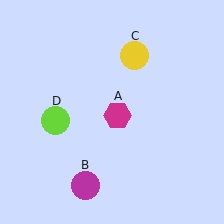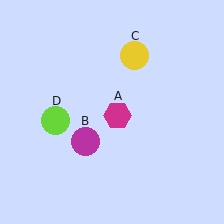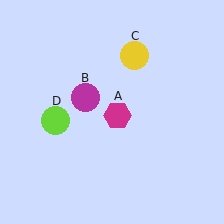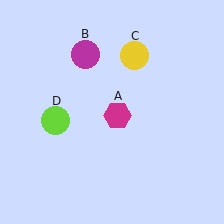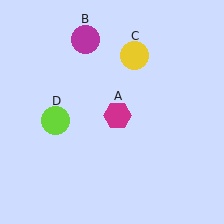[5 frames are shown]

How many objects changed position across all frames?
1 object changed position: magenta circle (object B).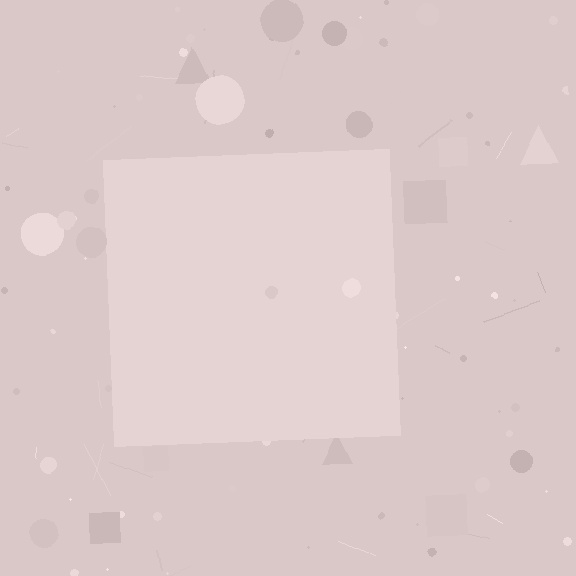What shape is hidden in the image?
A square is hidden in the image.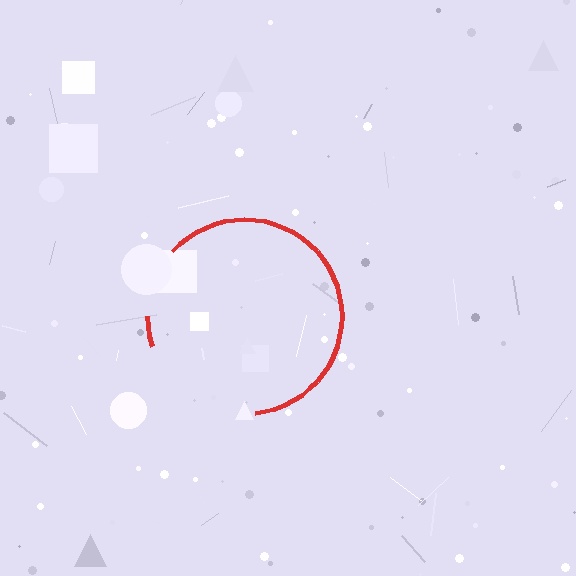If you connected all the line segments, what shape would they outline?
They would outline a circle.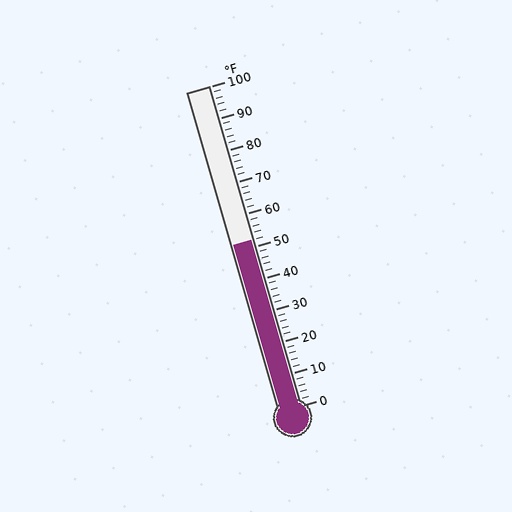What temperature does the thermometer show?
The thermometer shows approximately 52°F.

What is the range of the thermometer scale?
The thermometer scale ranges from 0°F to 100°F.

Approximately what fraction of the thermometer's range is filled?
The thermometer is filled to approximately 50% of its range.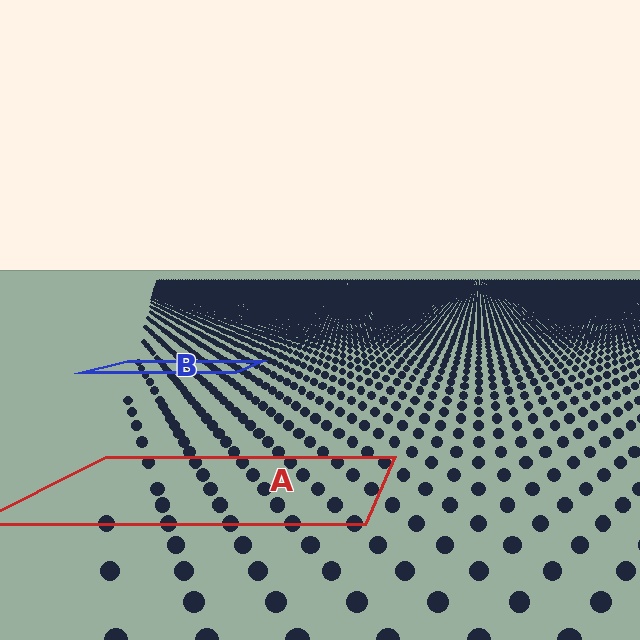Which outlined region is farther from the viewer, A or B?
Region B is farther from the viewer — the texture elements inside it appear smaller and more densely packed.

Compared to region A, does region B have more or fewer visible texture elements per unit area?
Region B has more texture elements per unit area — they are packed more densely because it is farther away.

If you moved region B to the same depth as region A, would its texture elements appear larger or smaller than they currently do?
They would appear larger. At a closer depth, the same texture elements are projected at a bigger on-screen size.